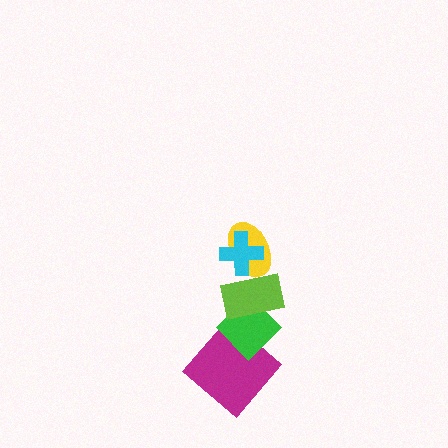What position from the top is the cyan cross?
The cyan cross is 1st from the top.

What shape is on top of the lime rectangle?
The yellow ellipse is on top of the lime rectangle.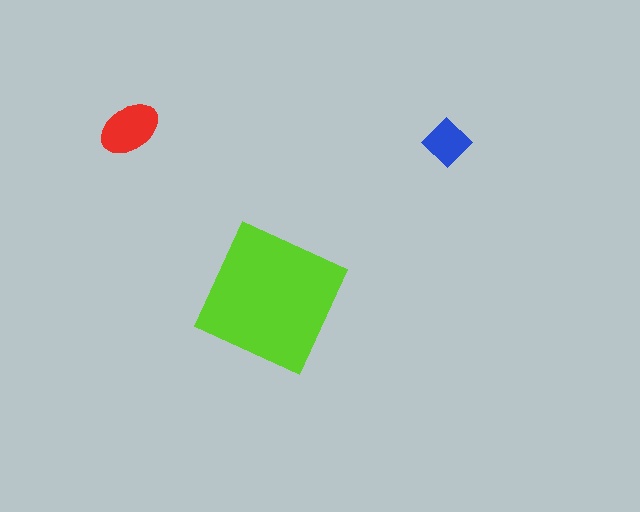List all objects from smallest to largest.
The blue diamond, the red ellipse, the lime square.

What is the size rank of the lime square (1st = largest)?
1st.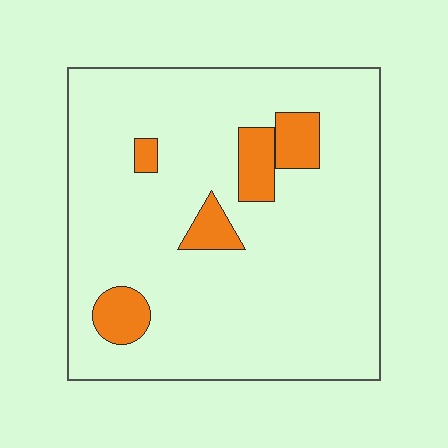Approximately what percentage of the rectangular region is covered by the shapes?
Approximately 10%.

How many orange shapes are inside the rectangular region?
5.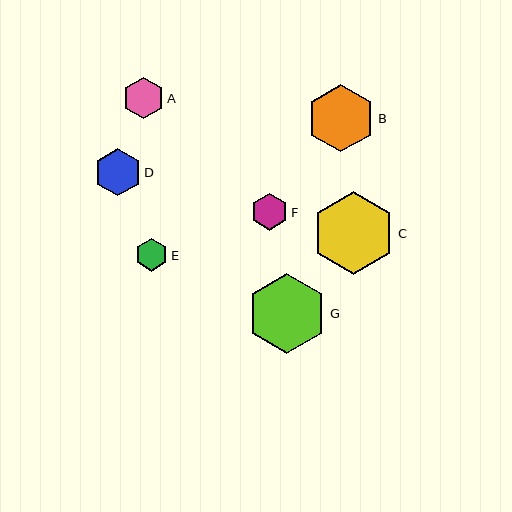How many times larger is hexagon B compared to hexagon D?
Hexagon B is approximately 1.4 times the size of hexagon D.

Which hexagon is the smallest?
Hexagon E is the smallest with a size of approximately 33 pixels.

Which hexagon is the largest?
Hexagon C is the largest with a size of approximately 83 pixels.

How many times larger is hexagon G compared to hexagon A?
Hexagon G is approximately 1.9 times the size of hexagon A.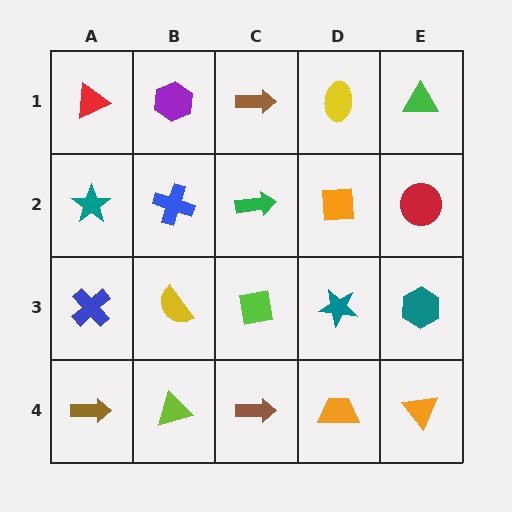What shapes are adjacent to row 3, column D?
An orange square (row 2, column D), an orange trapezoid (row 4, column D), a lime square (row 3, column C), a teal hexagon (row 3, column E).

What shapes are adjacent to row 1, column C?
A green arrow (row 2, column C), a purple hexagon (row 1, column B), a yellow ellipse (row 1, column D).